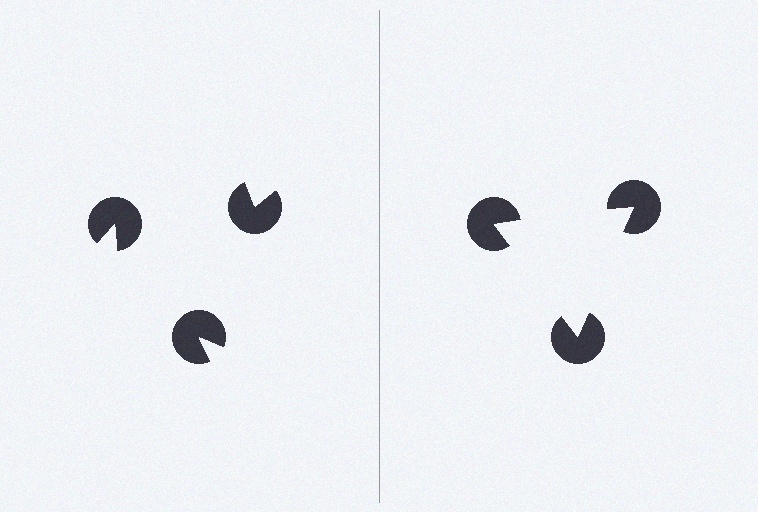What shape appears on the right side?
An illusory triangle.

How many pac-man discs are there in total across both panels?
6 — 3 on each side.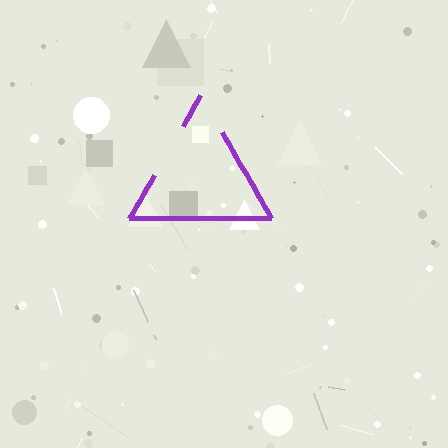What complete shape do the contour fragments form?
The contour fragments form a triangle.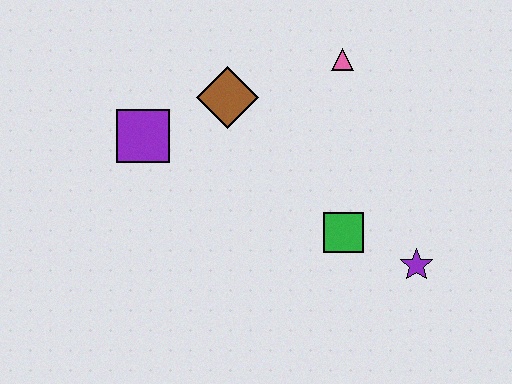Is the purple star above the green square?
No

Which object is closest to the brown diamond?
The purple square is closest to the brown diamond.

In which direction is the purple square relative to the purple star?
The purple square is to the left of the purple star.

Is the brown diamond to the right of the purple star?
No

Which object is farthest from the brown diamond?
The purple star is farthest from the brown diamond.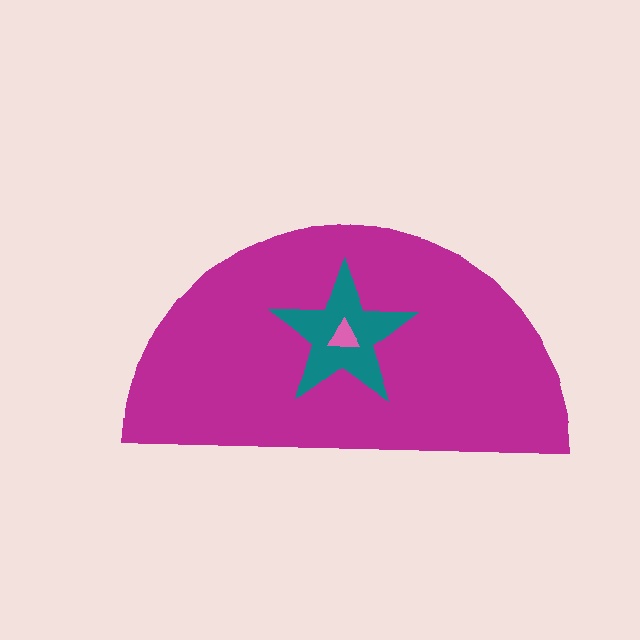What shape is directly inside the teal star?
The pink triangle.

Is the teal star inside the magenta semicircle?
Yes.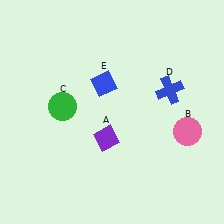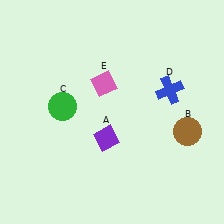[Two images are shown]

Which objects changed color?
B changed from pink to brown. E changed from blue to pink.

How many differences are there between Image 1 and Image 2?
There are 2 differences between the two images.